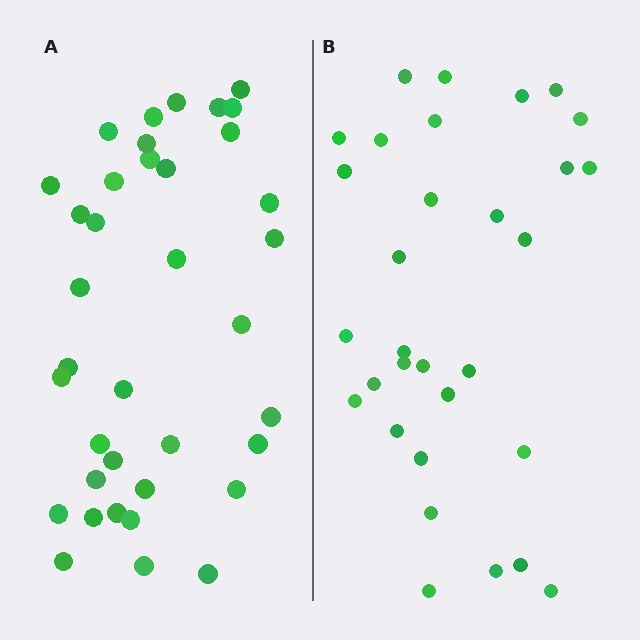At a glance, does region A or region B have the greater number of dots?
Region A (the left region) has more dots.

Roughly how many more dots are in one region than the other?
Region A has about 6 more dots than region B.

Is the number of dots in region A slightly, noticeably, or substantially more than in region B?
Region A has only slightly more — the two regions are fairly close. The ratio is roughly 1.2 to 1.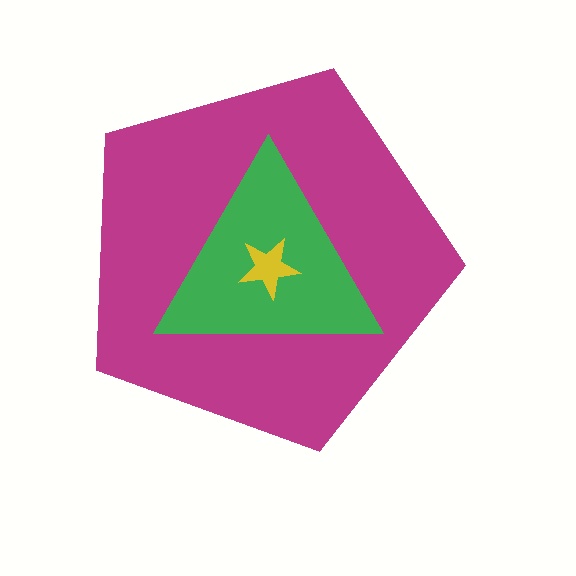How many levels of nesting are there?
3.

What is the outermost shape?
The magenta pentagon.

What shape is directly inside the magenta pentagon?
The green triangle.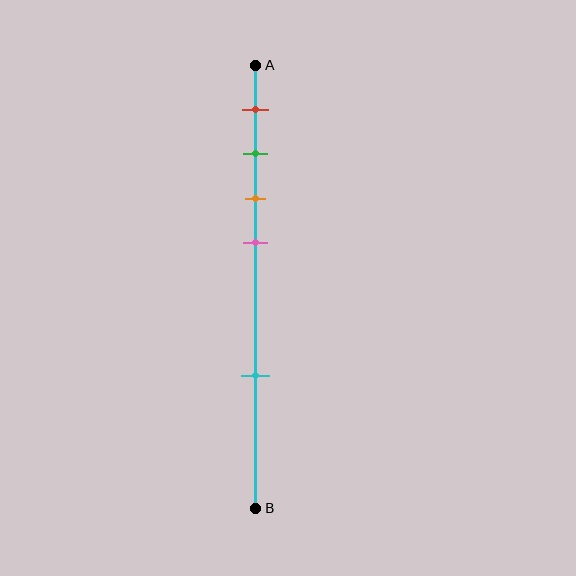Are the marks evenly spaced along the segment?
No, the marks are not evenly spaced.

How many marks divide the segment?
There are 5 marks dividing the segment.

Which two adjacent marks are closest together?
The green and orange marks are the closest adjacent pair.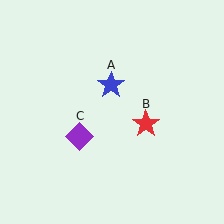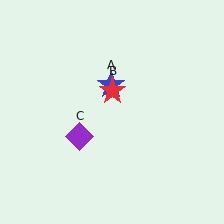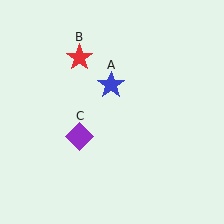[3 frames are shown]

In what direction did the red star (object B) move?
The red star (object B) moved up and to the left.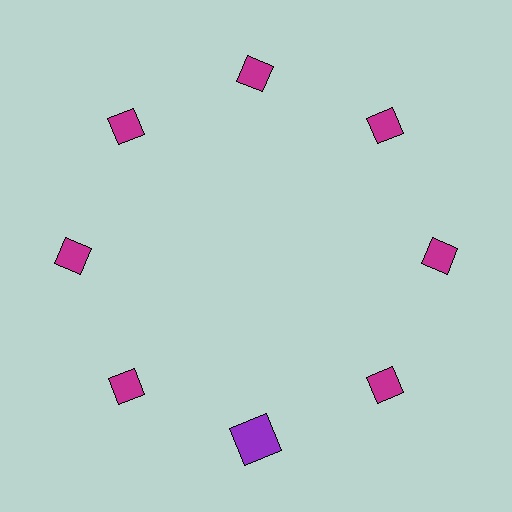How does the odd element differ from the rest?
It differs in both color (purple instead of magenta) and shape (square instead of diamond).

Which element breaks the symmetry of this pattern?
The purple square at roughly the 6 o'clock position breaks the symmetry. All other shapes are magenta diamonds.